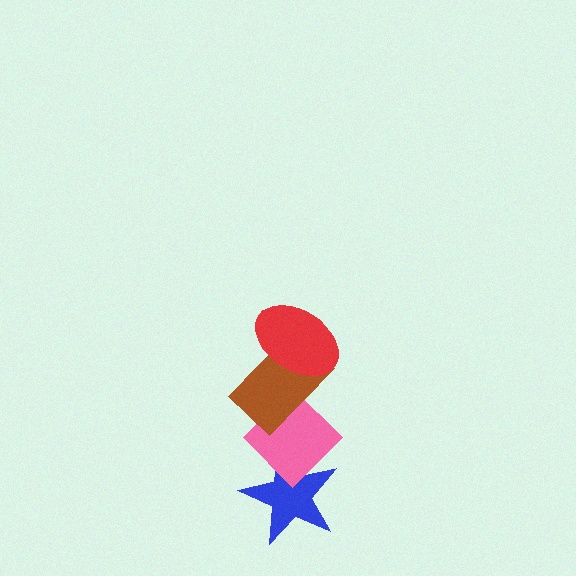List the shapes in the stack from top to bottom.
From top to bottom: the red ellipse, the brown rectangle, the pink diamond, the blue star.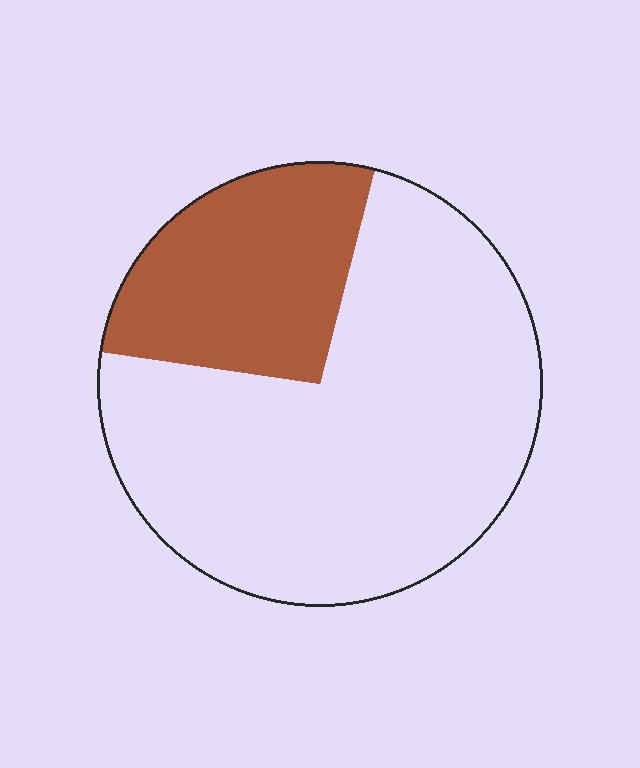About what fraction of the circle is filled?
About one quarter (1/4).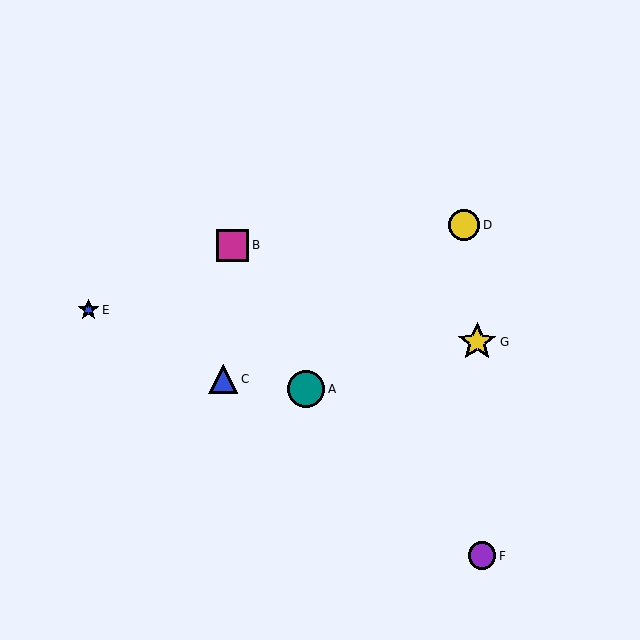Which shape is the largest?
The yellow star (labeled G) is the largest.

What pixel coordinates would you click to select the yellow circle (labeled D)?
Click at (464, 225) to select the yellow circle D.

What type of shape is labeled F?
Shape F is a purple circle.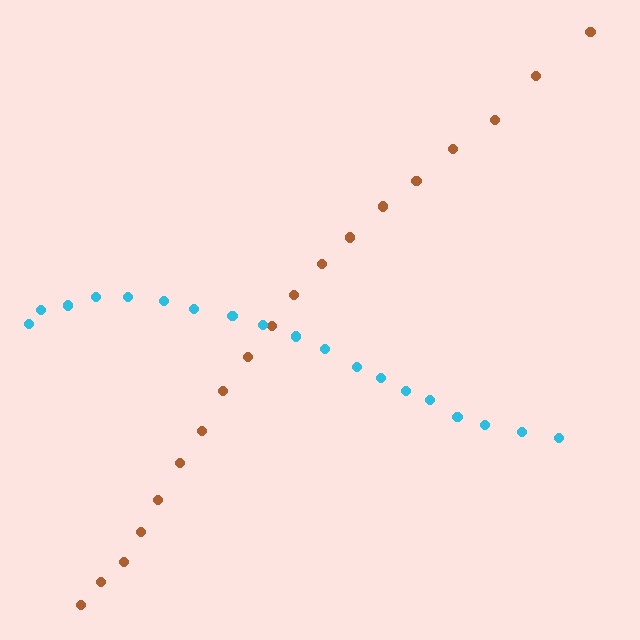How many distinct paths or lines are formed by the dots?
There are 2 distinct paths.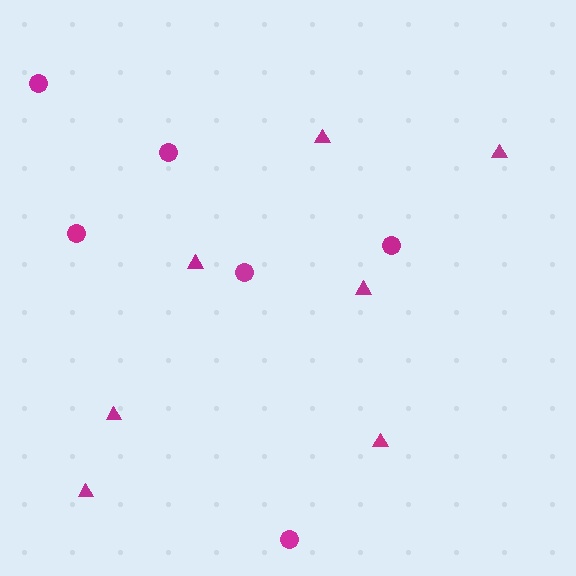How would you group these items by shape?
There are 2 groups: one group of triangles (7) and one group of circles (6).